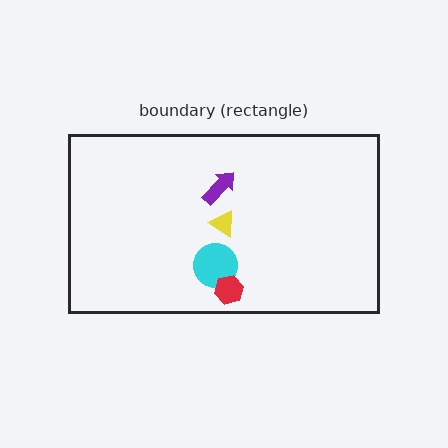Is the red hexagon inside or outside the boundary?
Inside.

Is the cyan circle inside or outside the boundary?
Inside.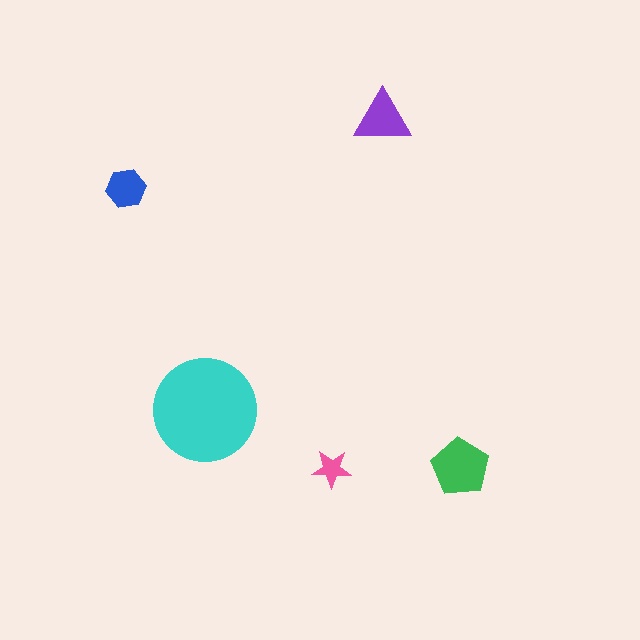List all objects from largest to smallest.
The cyan circle, the green pentagon, the purple triangle, the blue hexagon, the pink star.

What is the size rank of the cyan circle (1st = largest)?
1st.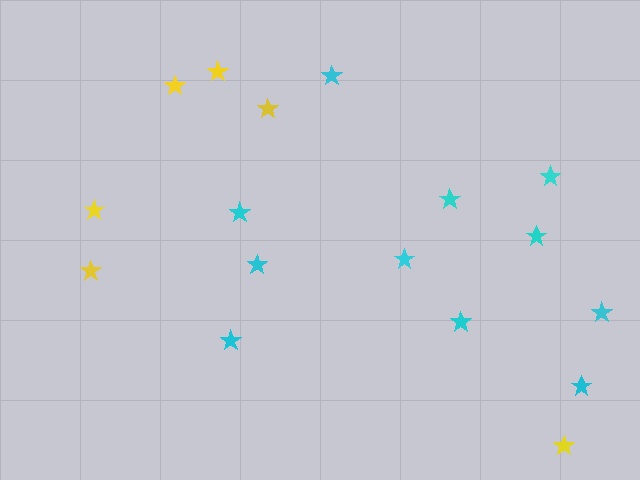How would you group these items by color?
There are 2 groups: one group of yellow stars (6) and one group of cyan stars (11).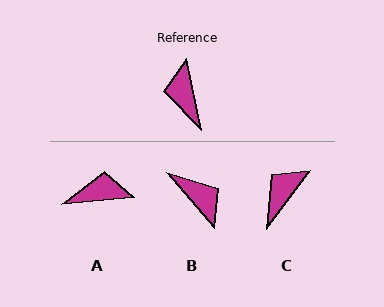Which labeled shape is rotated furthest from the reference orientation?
B, about 151 degrees away.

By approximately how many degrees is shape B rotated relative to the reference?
Approximately 151 degrees clockwise.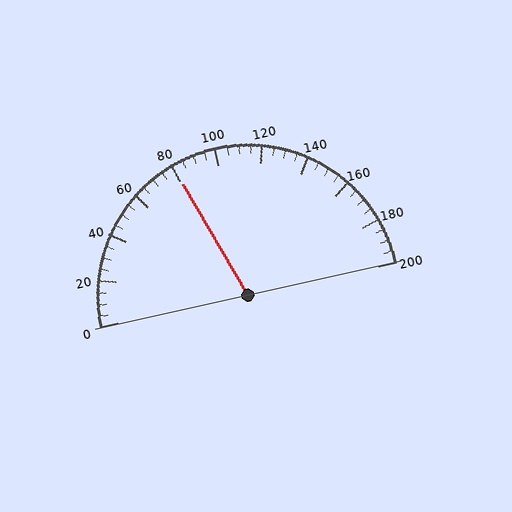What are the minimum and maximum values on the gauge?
The gauge ranges from 0 to 200.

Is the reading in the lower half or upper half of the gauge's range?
The reading is in the lower half of the range (0 to 200).